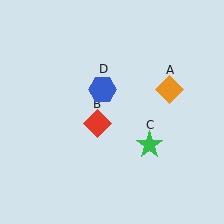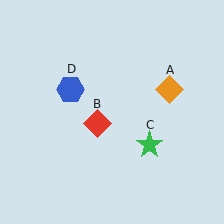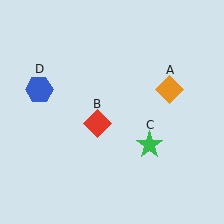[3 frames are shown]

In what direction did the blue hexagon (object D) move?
The blue hexagon (object D) moved left.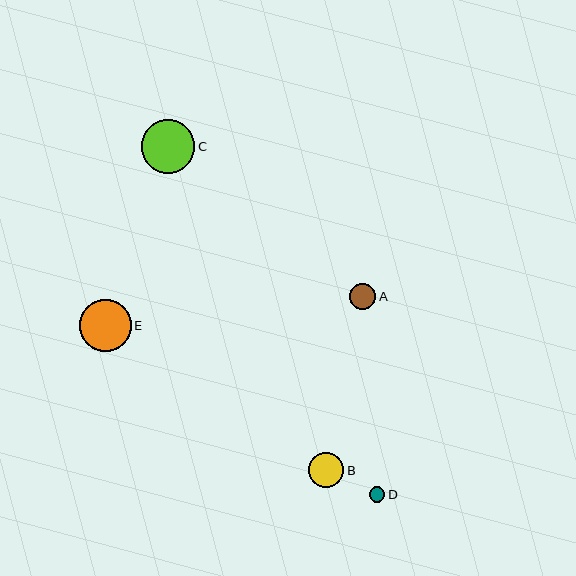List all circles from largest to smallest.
From largest to smallest: C, E, B, A, D.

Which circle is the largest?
Circle C is the largest with a size of approximately 54 pixels.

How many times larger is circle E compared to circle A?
Circle E is approximately 2.0 times the size of circle A.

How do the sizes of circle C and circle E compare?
Circle C and circle E are approximately the same size.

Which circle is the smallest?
Circle D is the smallest with a size of approximately 15 pixels.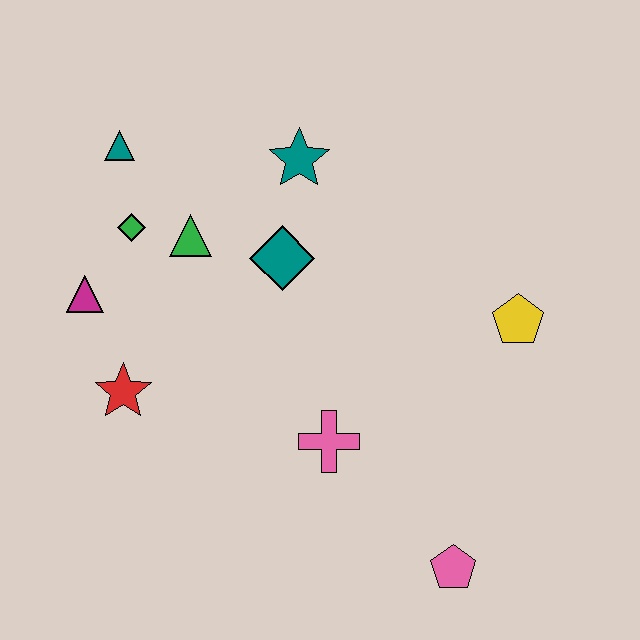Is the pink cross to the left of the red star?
No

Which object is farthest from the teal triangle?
The pink pentagon is farthest from the teal triangle.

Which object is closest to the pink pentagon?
The pink cross is closest to the pink pentagon.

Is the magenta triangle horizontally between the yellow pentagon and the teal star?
No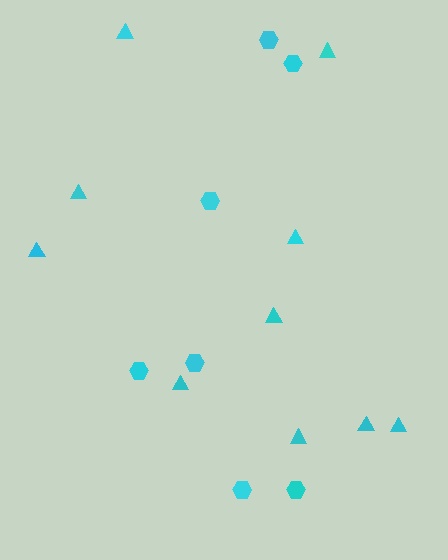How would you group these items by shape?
There are 2 groups: one group of hexagons (7) and one group of triangles (10).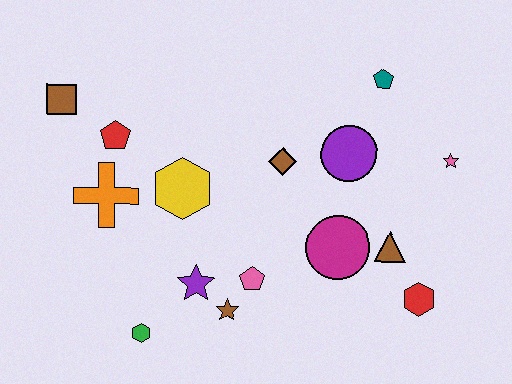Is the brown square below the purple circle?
No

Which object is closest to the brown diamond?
The purple circle is closest to the brown diamond.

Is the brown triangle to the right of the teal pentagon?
Yes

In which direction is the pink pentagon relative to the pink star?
The pink pentagon is to the left of the pink star.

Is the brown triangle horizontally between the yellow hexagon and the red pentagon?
No